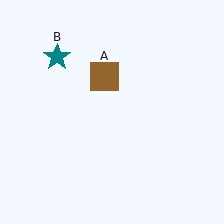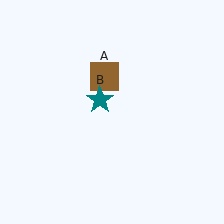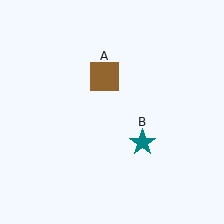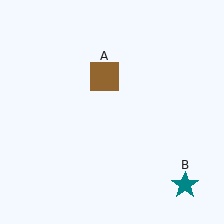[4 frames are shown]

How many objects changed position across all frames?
1 object changed position: teal star (object B).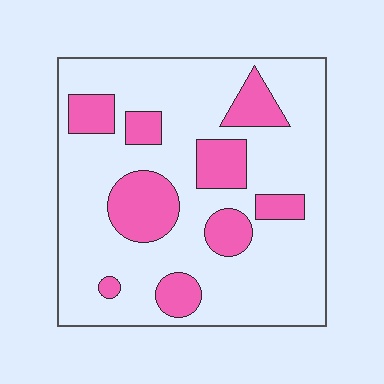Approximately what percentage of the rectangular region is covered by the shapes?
Approximately 25%.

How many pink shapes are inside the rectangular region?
9.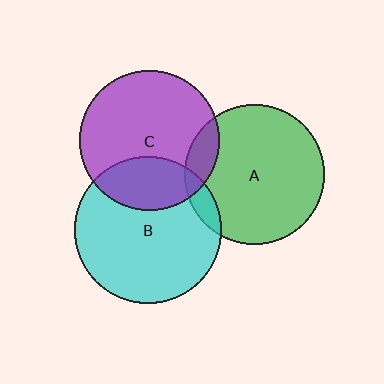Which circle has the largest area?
Circle B (cyan).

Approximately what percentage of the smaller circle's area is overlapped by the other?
Approximately 10%.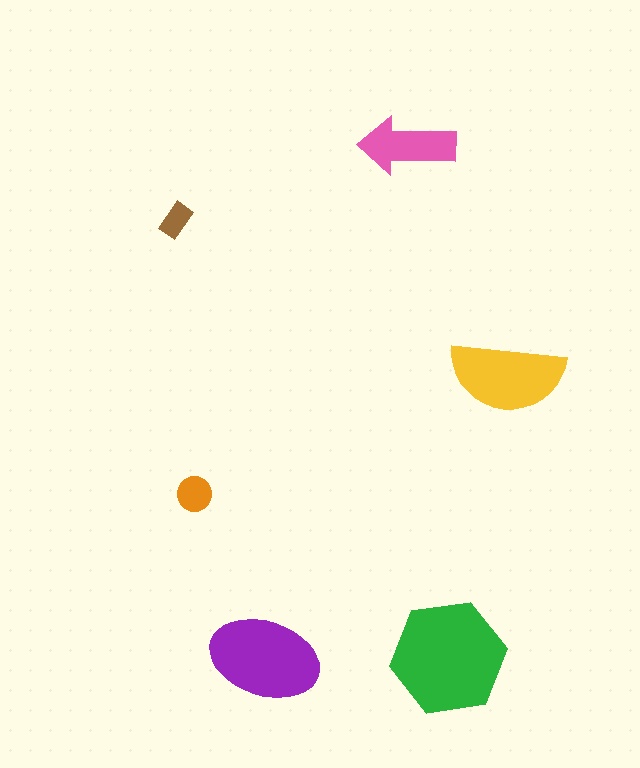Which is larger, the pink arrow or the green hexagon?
The green hexagon.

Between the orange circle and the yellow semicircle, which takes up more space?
The yellow semicircle.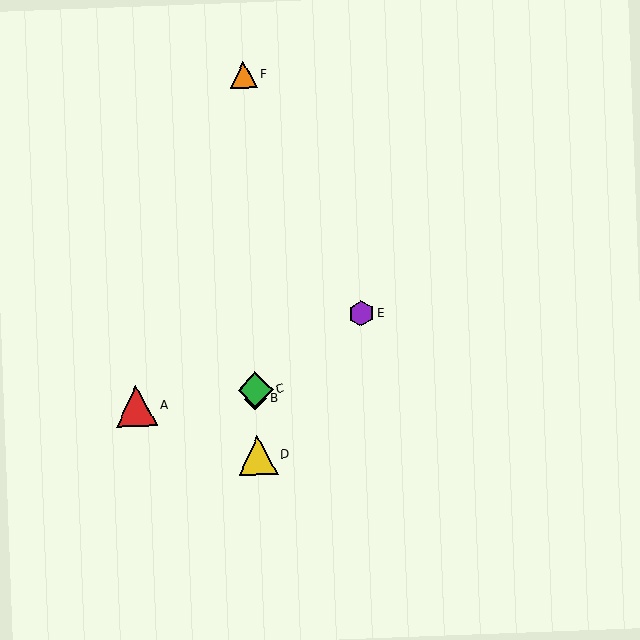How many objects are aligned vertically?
4 objects (B, C, D, F) are aligned vertically.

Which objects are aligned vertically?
Objects B, C, D, F are aligned vertically.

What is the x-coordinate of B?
Object B is at x≈256.